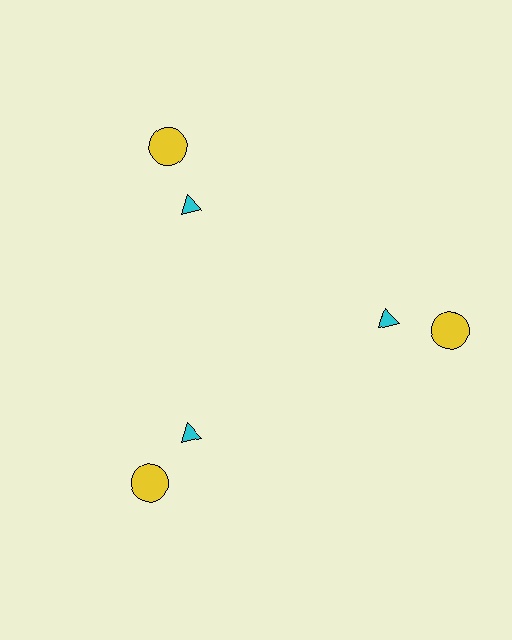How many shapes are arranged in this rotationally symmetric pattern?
There are 6 shapes, arranged in 3 groups of 2.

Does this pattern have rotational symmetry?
Yes, this pattern has 3-fold rotational symmetry. It looks the same after rotating 120 degrees around the center.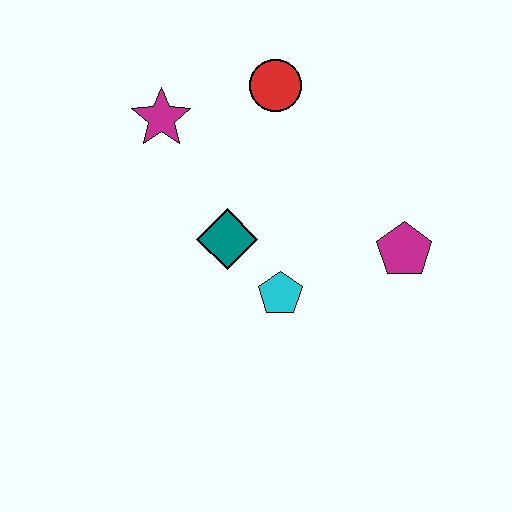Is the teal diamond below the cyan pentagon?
No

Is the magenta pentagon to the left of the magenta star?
No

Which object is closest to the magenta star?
The red circle is closest to the magenta star.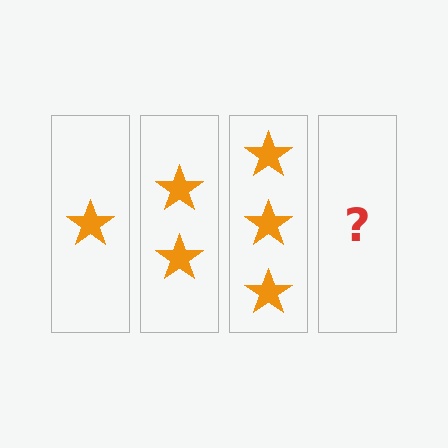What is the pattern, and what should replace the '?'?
The pattern is that each step adds one more star. The '?' should be 4 stars.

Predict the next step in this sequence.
The next step is 4 stars.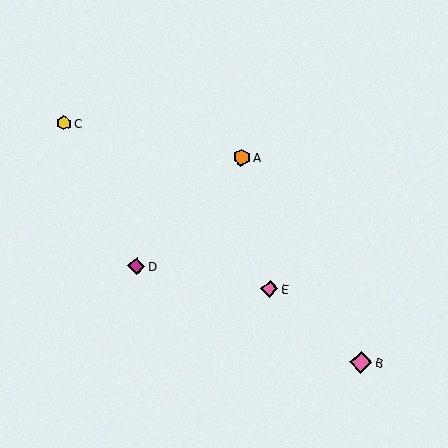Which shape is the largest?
The pink diamond (labeled B) is the largest.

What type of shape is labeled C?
Shape C is a yellow hexagon.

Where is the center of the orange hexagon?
The center of the orange hexagon is at (242, 157).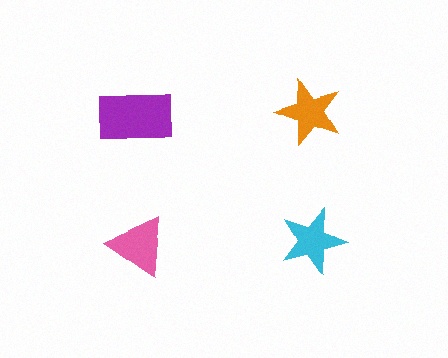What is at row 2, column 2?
A cyan star.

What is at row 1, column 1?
A purple rectangle.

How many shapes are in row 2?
2 shapes.